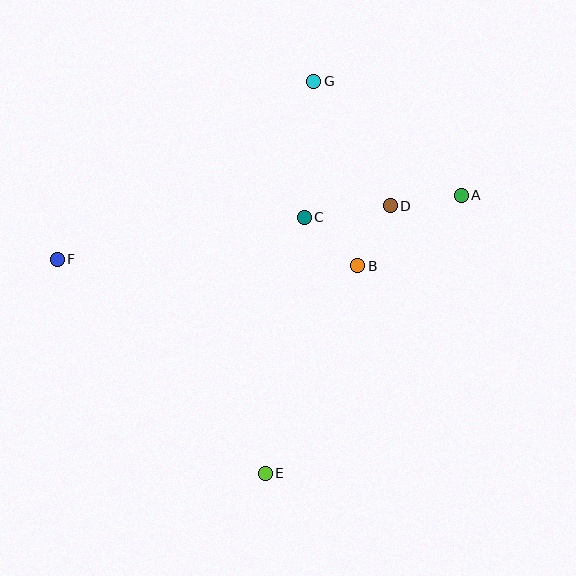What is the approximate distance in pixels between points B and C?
The distance between B and C is approximately 72 pixels.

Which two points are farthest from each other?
Points A and F are farthest from each other.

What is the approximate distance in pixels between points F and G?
The distance between F and G is approximately 312 pixels.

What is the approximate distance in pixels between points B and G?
The distance between B and G is approximately 190 pixels.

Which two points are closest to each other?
Points B and D are closest to each other.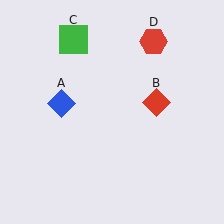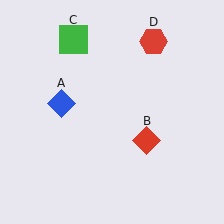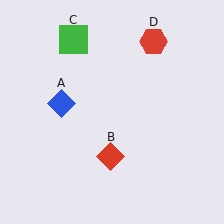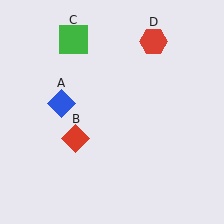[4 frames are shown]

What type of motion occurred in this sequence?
The red diamond (object B) rotated clockwise around the center of the scene.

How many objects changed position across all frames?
1 object changed position: red diamond (object B).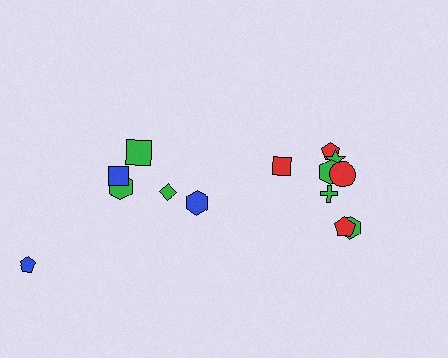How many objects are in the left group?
There are 6 objects.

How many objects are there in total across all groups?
There are 14 objects.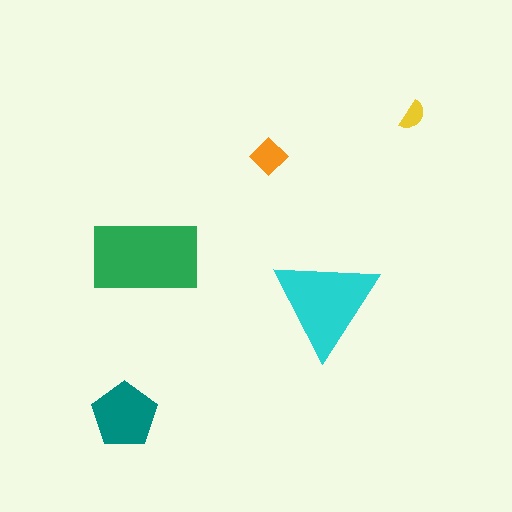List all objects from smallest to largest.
The yellow semicircle, the orange diamond, the teal pentagon, the cyan triangle, the green rectangle.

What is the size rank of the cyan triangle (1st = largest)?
2nd.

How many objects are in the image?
There are 5 objects in the image.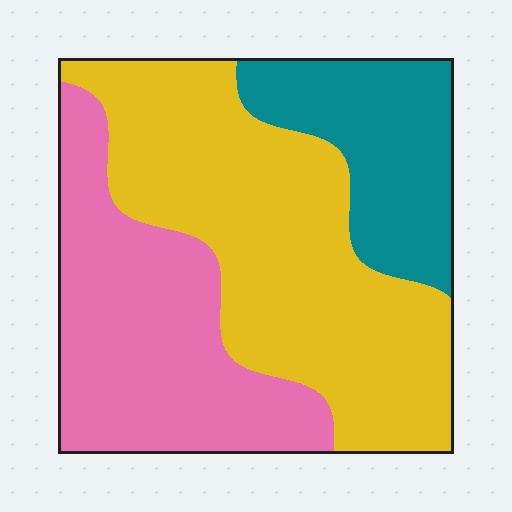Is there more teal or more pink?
Pink.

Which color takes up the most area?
Yellow, at roughly 45%.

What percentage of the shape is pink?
Pink takes up about one third (1/3) of the shape.